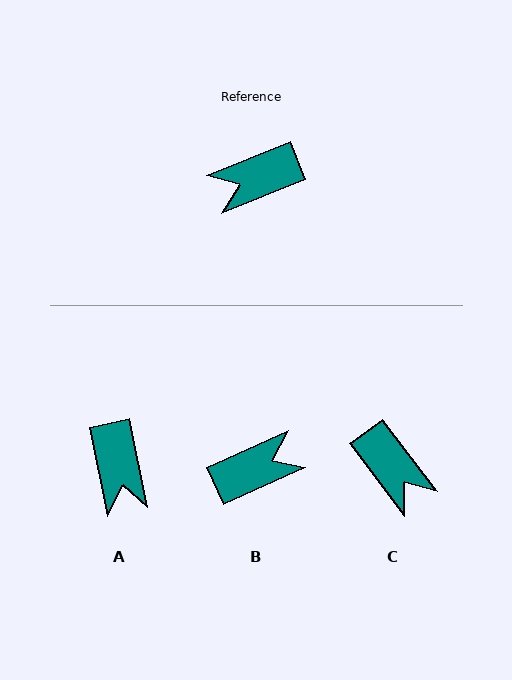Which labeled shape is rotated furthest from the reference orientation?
B, about 178 degrees away.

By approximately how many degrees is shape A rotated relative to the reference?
Approximately 80 degrees counter-clockwise.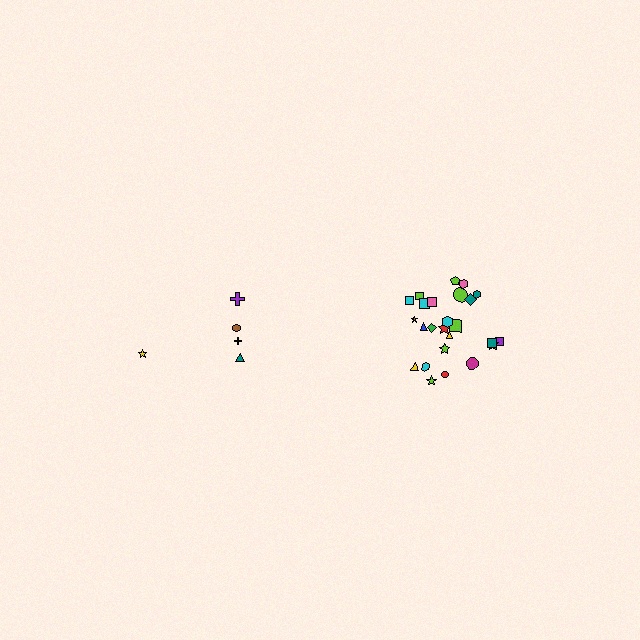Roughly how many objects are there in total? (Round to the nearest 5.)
Roughly 30 objects in total.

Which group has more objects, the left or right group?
The right group.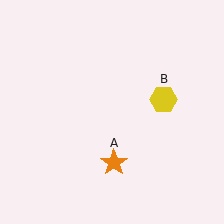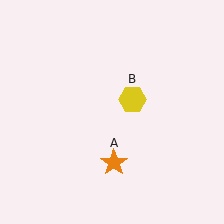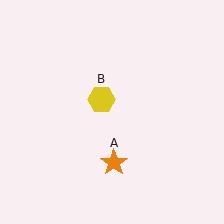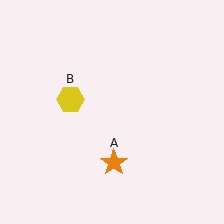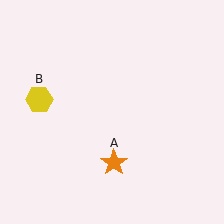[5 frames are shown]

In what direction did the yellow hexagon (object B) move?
The yellow hexagon (object B) moved left.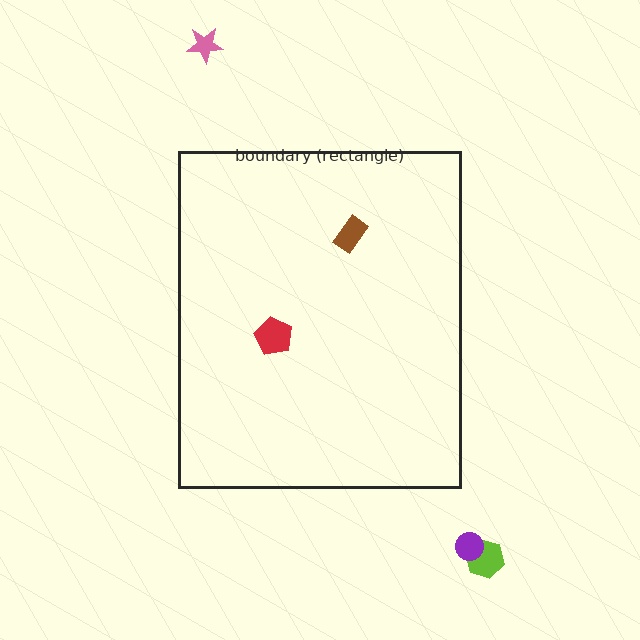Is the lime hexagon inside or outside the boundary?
Outside.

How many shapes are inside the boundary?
2 inside, 3 outside.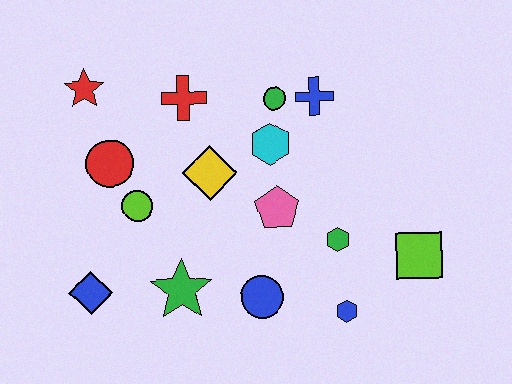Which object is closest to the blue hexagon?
The green hexagon is closest to the blue hexagon.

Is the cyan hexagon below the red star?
Yes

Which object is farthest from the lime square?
The red star is farthest from the lime square.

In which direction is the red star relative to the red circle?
The red star is above the red circle.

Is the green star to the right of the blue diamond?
Yes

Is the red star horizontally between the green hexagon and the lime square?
No